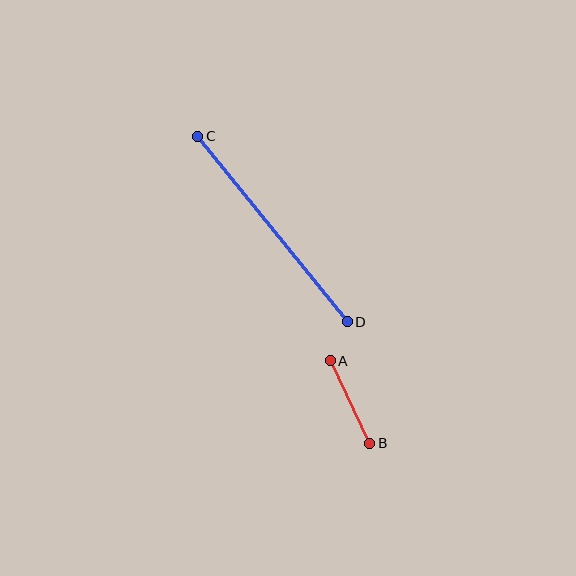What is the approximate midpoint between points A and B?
The midpoint is at approximately (350, 402) pixels.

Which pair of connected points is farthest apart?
Points C and D are farthest apart.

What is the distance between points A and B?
The distance is approximately 91 pixels.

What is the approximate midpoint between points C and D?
The midpoint is at approximately (273, 229) pixels.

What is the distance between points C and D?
The distance is approximately 238 pixels.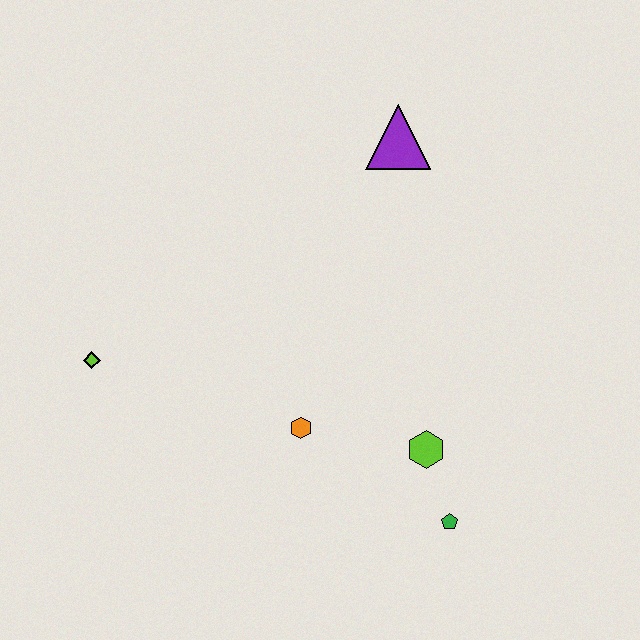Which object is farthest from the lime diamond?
The green pentagon is farthest from the lime diamond.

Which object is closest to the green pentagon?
The lime hexagon is closest to the green pentagon.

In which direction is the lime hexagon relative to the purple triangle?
The lime hexagon is below the purple triangle.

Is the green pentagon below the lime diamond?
Yes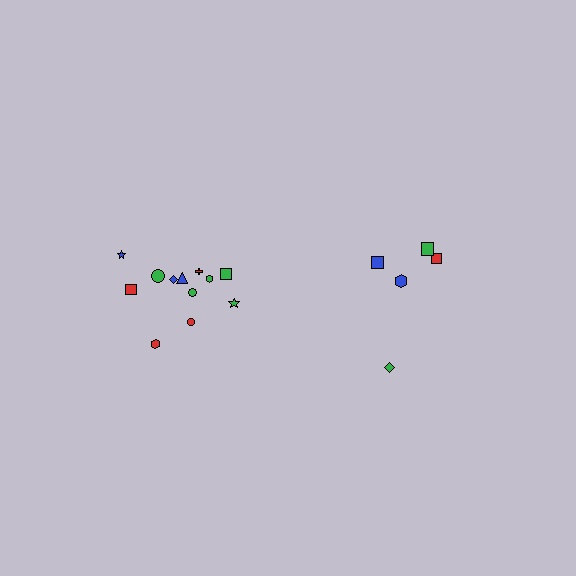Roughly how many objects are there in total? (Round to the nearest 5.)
Roughly 15 objects in total.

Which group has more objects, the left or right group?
The left group.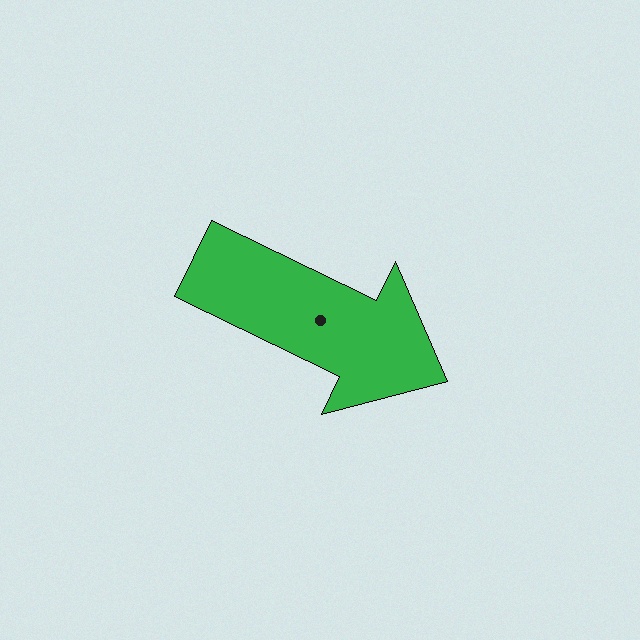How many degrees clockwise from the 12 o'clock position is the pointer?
Approximately 116 degrees.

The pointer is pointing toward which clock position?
Roughly 4 o'clock.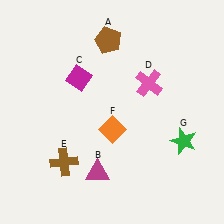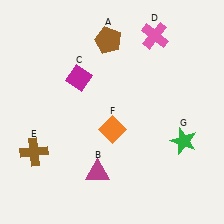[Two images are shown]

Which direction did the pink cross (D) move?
The pink cross (D) moved up.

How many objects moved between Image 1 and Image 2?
2 objects moved between the two images.